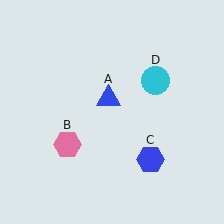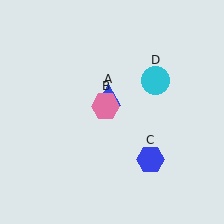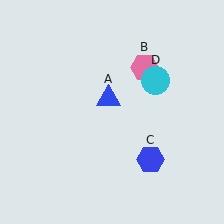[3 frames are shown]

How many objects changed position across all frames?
1 object changed position: pink hexagon (object B).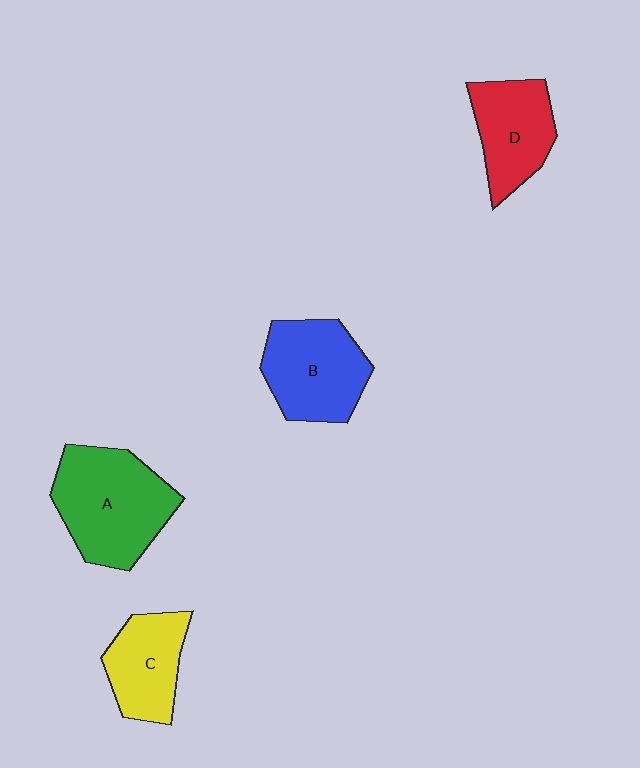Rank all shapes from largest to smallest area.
From largest to smallest: A (green), B (blue), D (red), C (yellow).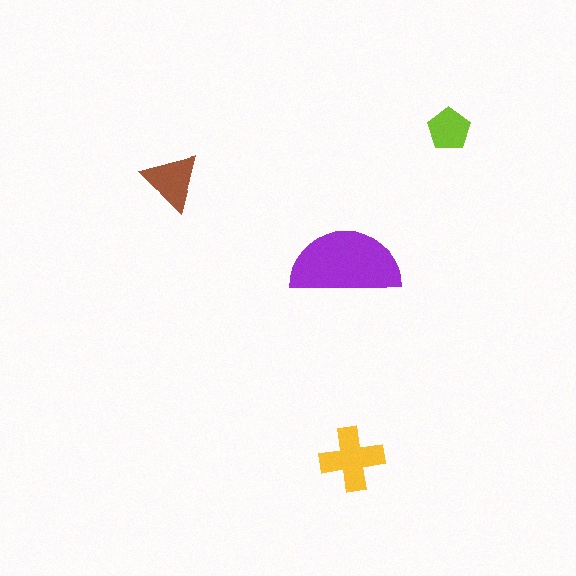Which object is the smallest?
The lime pentagon.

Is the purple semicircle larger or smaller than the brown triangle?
Larger.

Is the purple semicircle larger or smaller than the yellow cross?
Larger.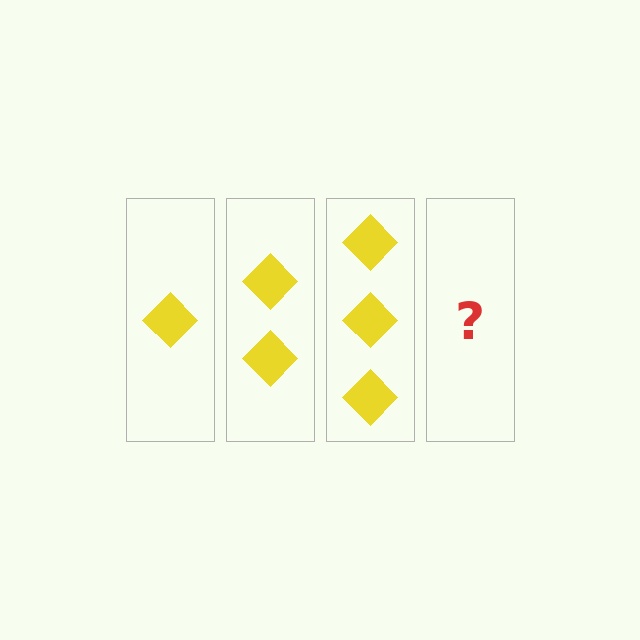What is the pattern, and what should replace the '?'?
The pattern is that each step adds one more diamond. The '?' should be 4 diamonds.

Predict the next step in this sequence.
The next step is 4 diamonds.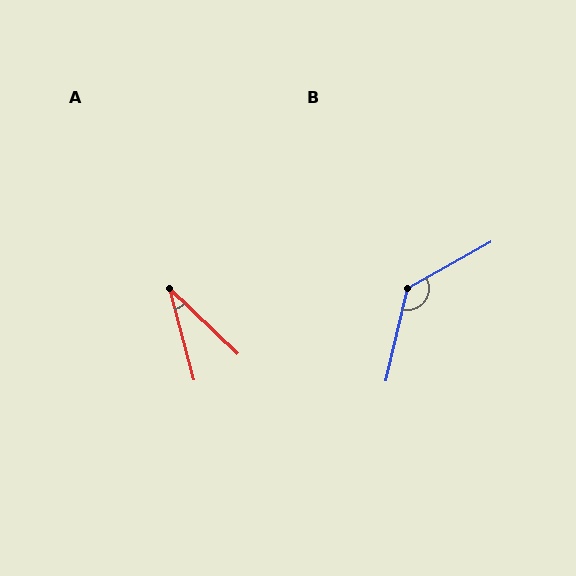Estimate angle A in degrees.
Approximately 31 degrees.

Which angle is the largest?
B, at approximately 132 degrees.